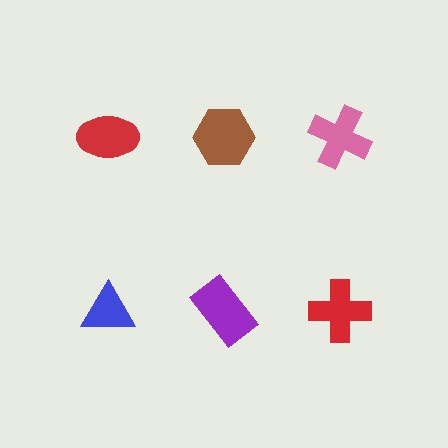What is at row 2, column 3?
A red cross.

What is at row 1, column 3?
A pink cross.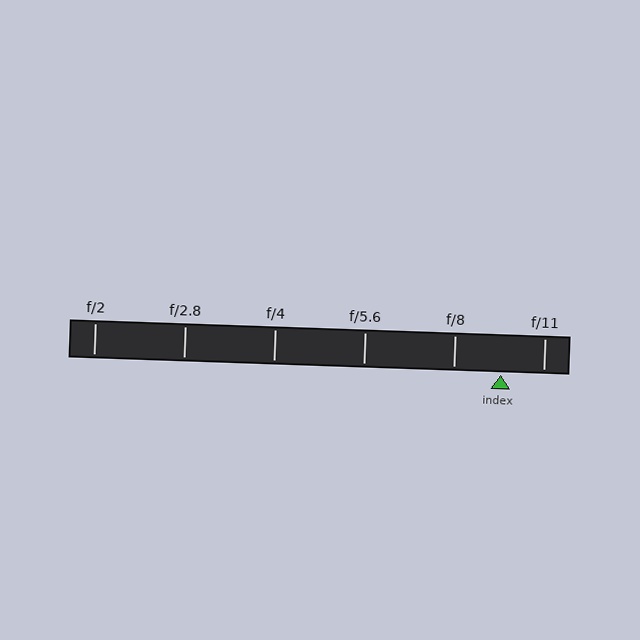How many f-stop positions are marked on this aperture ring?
There are 6 f-stop positions marked.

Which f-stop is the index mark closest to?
The index mark is closest to f/11.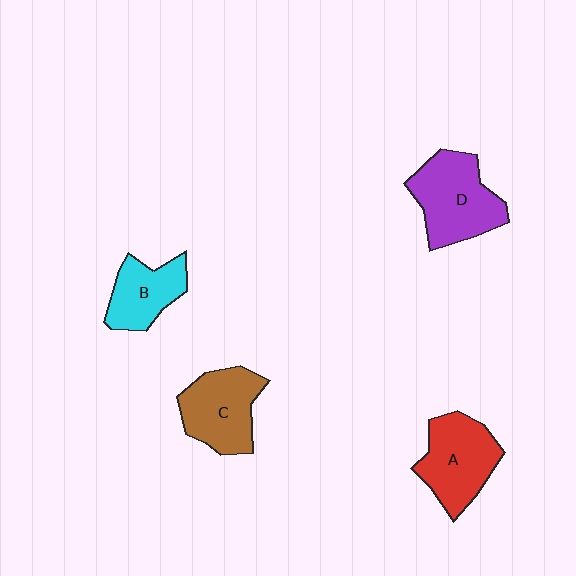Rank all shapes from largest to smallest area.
From largest to smallest: D (purple), A (red), C (brown), B (cyan).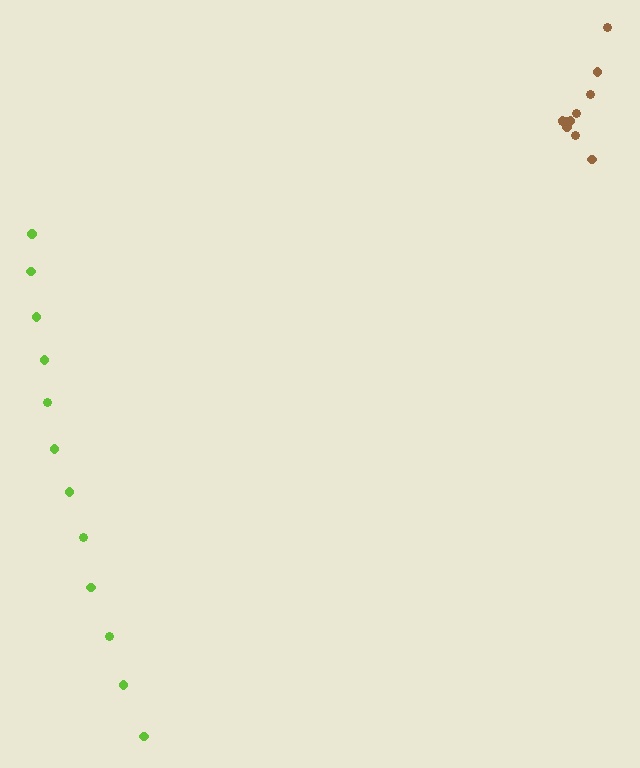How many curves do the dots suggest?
There are 2 distinct paths.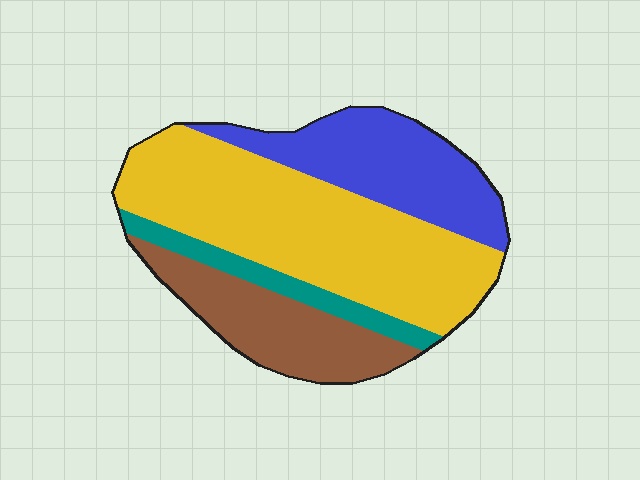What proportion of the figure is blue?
Blue covers roughly 25% of the figure.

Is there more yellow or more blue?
Yellow.